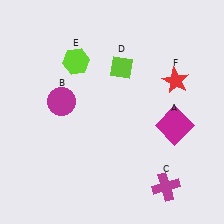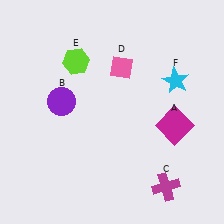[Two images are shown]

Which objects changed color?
B changed from magenta to purple. D changed from lime to pink. F changed from red to cyan.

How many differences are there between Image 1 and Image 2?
There are 3 differences between the two images.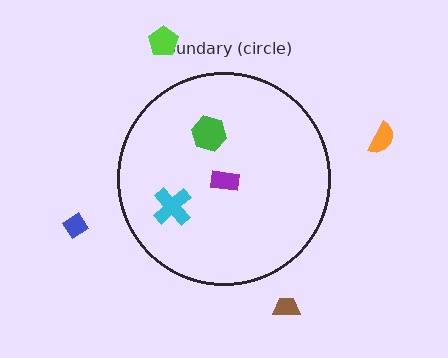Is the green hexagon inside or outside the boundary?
Inside.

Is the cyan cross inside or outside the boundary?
Inside.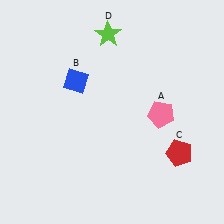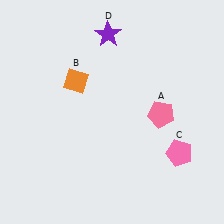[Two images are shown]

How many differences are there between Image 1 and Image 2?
There are 3 differences between the two images.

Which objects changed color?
B changed from blue to orange. C changed from red to pink. D changed from lime to purple.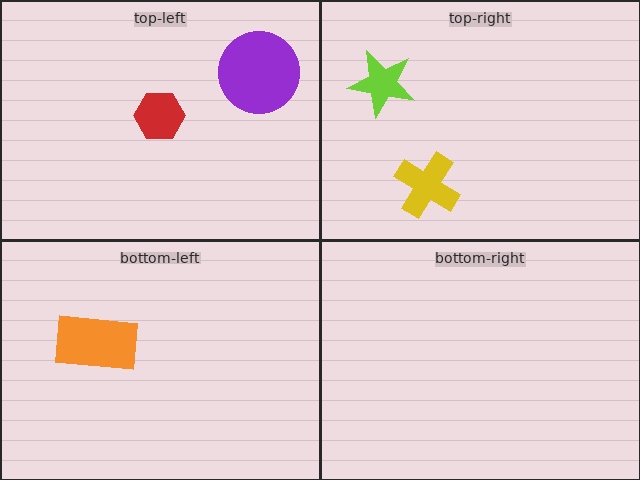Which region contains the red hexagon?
The top-left region.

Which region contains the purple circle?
The top-left region.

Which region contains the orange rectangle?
The bottom-left region.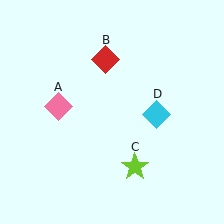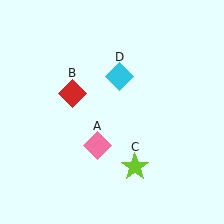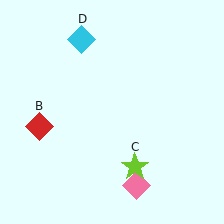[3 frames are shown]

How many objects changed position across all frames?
3 objects changed position: pink diamond (object A), red diamond (object B), cyan diamond (object D).